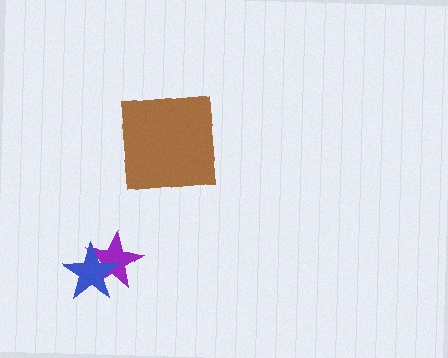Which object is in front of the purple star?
The blue star is in front of the purple star.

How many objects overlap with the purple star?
1 object overlaps with the purple star.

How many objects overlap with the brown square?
0 objects overlap with the brown square.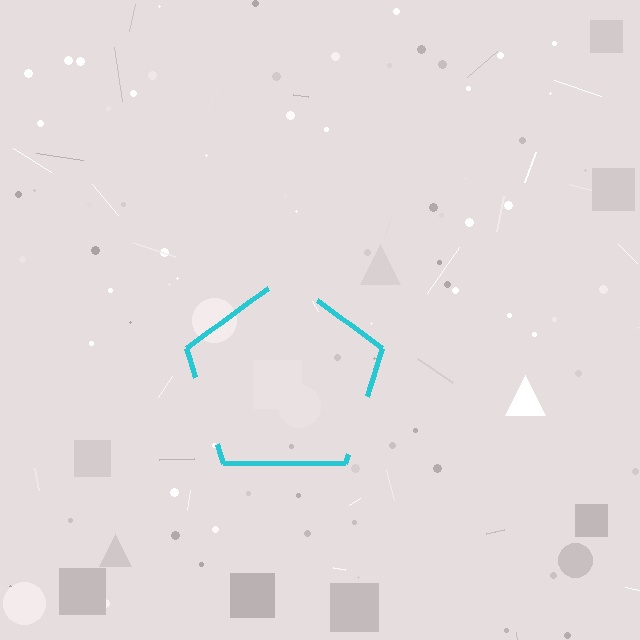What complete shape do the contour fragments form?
The contour fragments form a pentagon.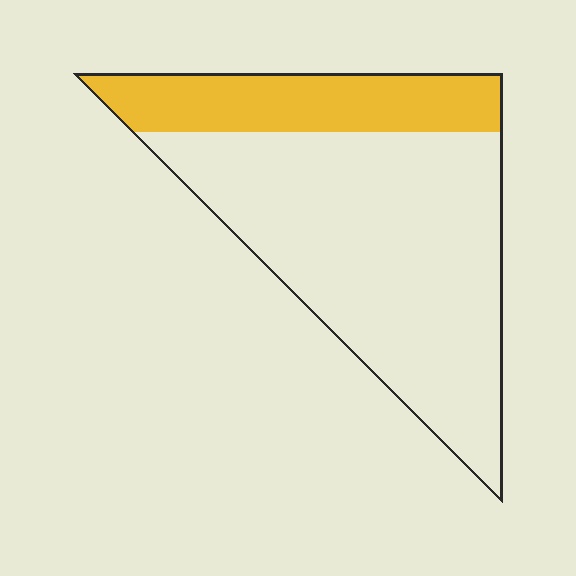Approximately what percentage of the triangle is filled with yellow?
Approximately 25%.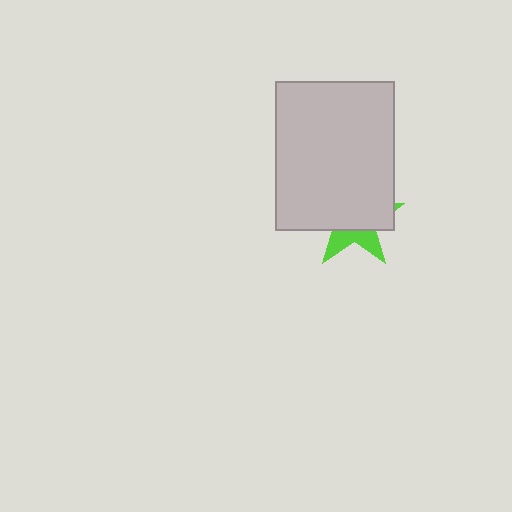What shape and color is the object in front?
The object in front is a light gray rectangle.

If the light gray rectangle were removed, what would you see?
You would see the complete lime star.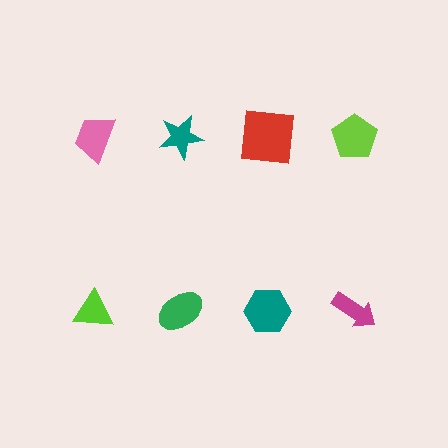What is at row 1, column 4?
A lime pentagon.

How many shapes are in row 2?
4 shapes.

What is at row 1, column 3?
A red square.